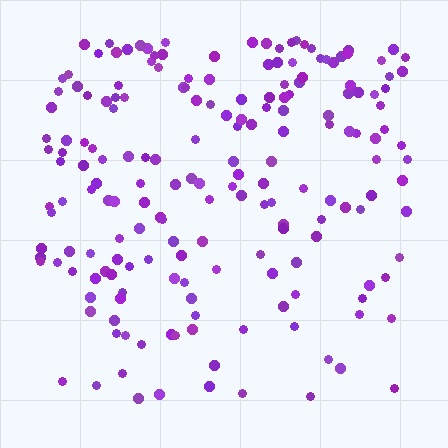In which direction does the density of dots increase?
From bottom to top, with the top side densest.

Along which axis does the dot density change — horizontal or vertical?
Vertical.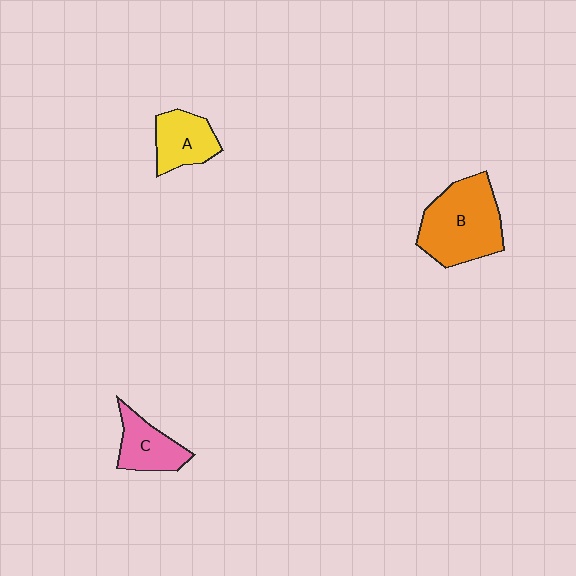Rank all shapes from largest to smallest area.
From largest to smallest: B (orange), A (yellow), C (pink).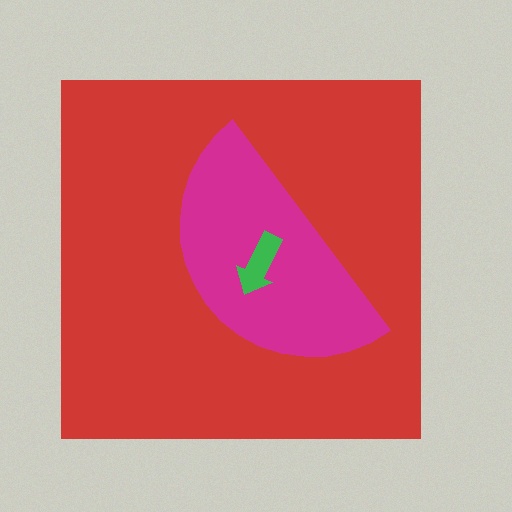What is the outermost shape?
The red square.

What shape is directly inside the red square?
The magenta semicircle.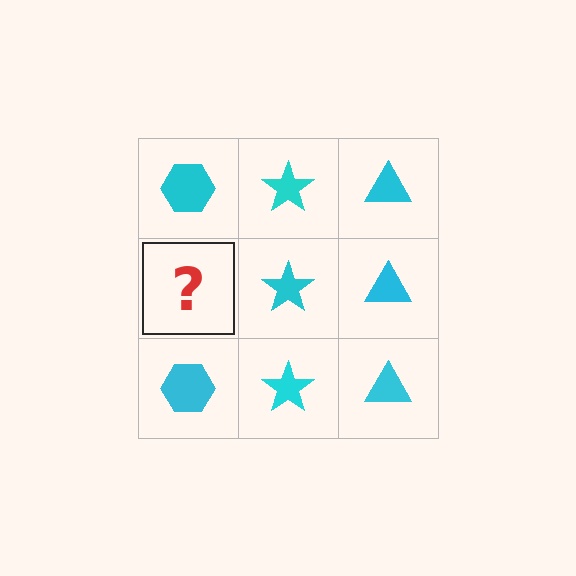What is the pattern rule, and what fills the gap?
The rule is that each column has a consistent shape. The gap should be filled with a cyan hexagon.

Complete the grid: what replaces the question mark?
The question mark should be replaced with a cyan hexagon.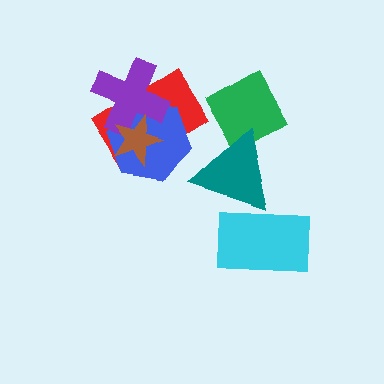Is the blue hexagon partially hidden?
Yes, it is partially covered by another shape.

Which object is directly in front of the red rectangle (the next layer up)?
The blue hexagon is directly in front of the red rectangle.